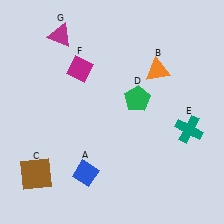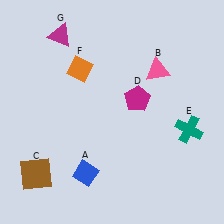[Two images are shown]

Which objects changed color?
B changed from orange to pink. D changed from green to magenta. F changed from magenta to orange.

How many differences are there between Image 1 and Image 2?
There are 3 differences between the two images.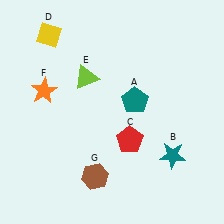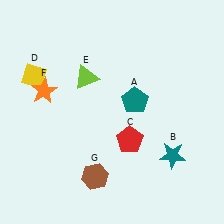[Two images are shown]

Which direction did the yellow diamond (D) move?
The yellow diamond (D) moved down.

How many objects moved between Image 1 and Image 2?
1 object moved between the two images.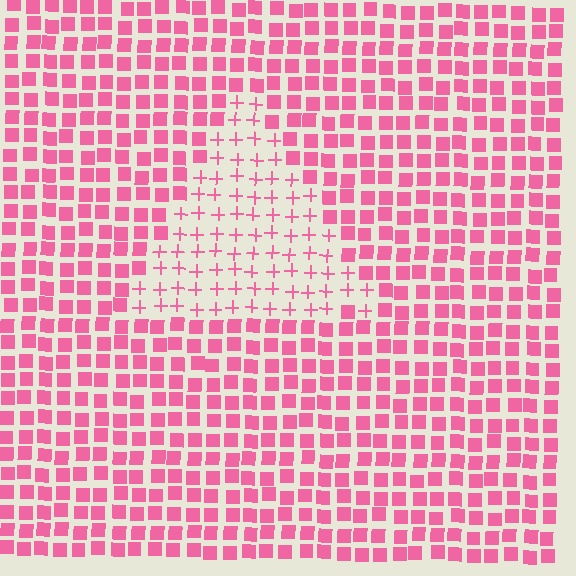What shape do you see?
I see a triangle.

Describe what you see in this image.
The image is filled with small pink elements arranged in a uniform grid. A triangle-shaped region contains plus signs, while the surrounding area contains squares. The boundary is defined purely by the change in element shape.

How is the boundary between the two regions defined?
The boundary is defined by a change in element shape: plus signs inside vs. squares outside. All elements share the same color and spacing.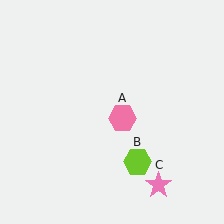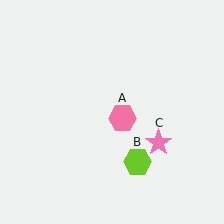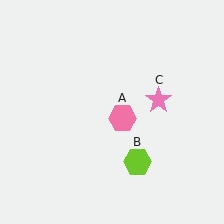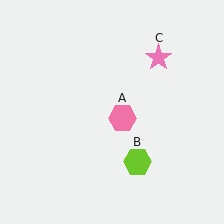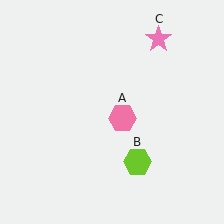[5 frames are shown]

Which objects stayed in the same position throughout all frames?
Pink hexagon (object A) and lime hexagon (object B) remained stationary.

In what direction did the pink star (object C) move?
The pink star (object C) moved up.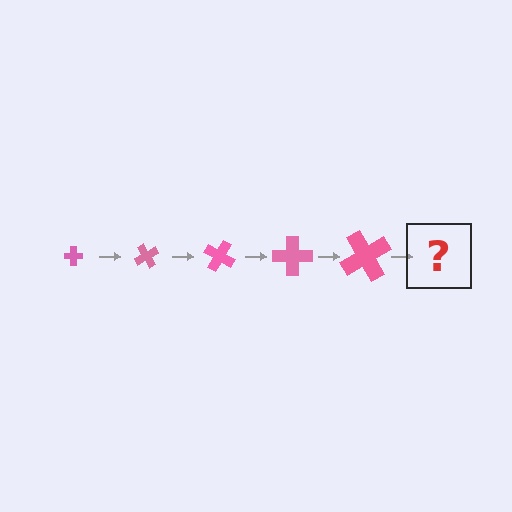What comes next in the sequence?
The next element should be a cross, larger than the previous one and rotated 300 degrees from the start.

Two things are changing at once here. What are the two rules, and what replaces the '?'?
The two rules are that the cross grows larger each step and it rotates 60 degrees each step. The '?' should be a cross, larger than the previous one and rotated 300 degrees from the start.